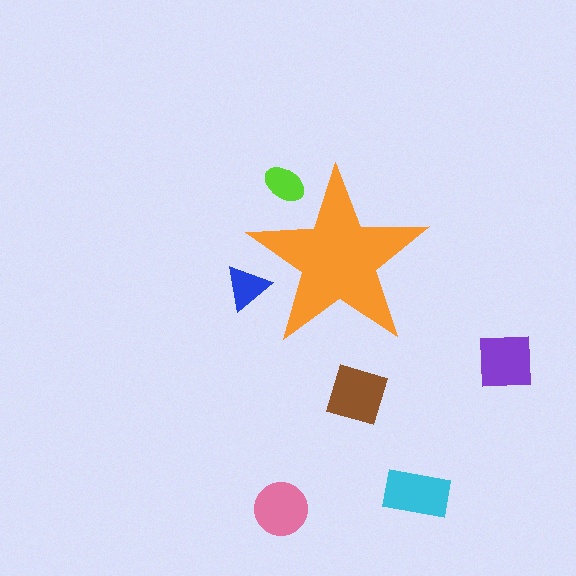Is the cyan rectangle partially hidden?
No, the cyan rectangle is fully visible.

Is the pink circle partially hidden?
No, the pink circle is fully visible.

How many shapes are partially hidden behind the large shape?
2 shapes are partially hidden.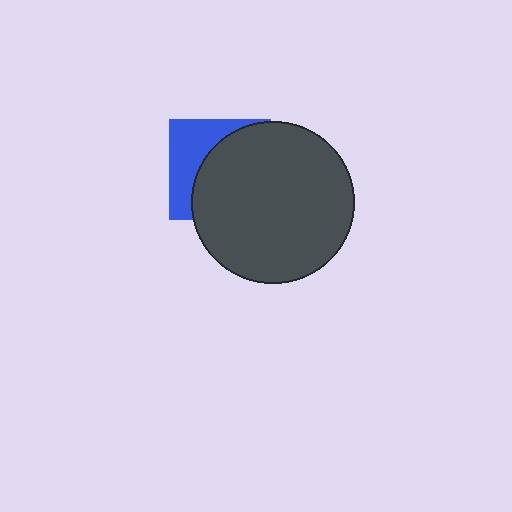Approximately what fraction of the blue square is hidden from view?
Roughly 63% of the blue square is hidden behind the dark gray circle.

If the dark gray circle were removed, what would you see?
You would see the complete blue square.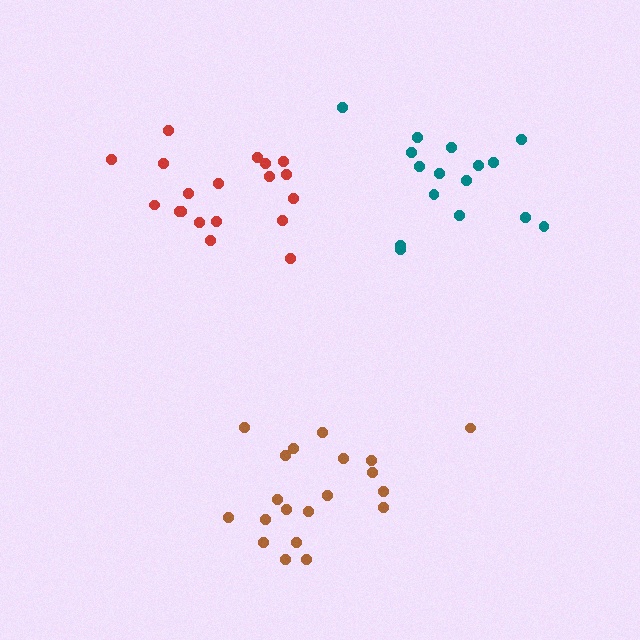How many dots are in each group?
Group 1: 20 dots, Group 2: 16 dots, Group 3: 19 dots (55 total).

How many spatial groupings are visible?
There are 3 spatial groupings.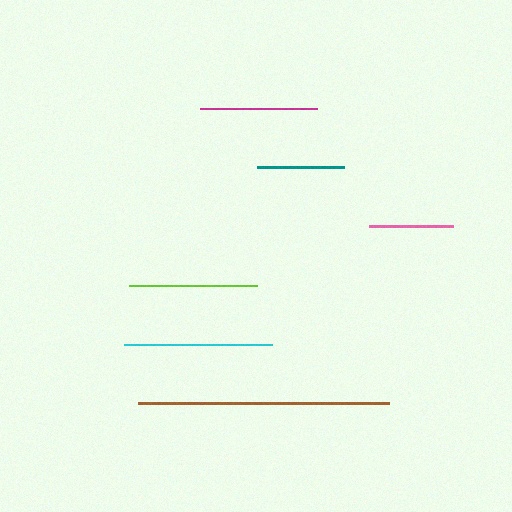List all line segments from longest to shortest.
From longest to shortest: brown, cyan, lime, magenta, teal, pink.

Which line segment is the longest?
The brown line is the longest at approximately 251 pixels.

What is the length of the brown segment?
The brown segment is approximately 251 pixels long.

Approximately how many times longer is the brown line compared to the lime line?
The brown line is approximately 2.0 times the length of the lime line.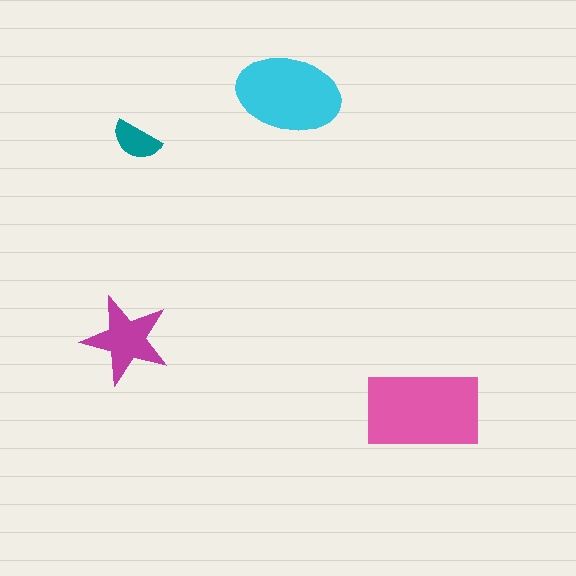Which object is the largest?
The pink rectangle.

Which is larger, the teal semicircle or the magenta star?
The magenta star.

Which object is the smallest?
The teal semicircle.